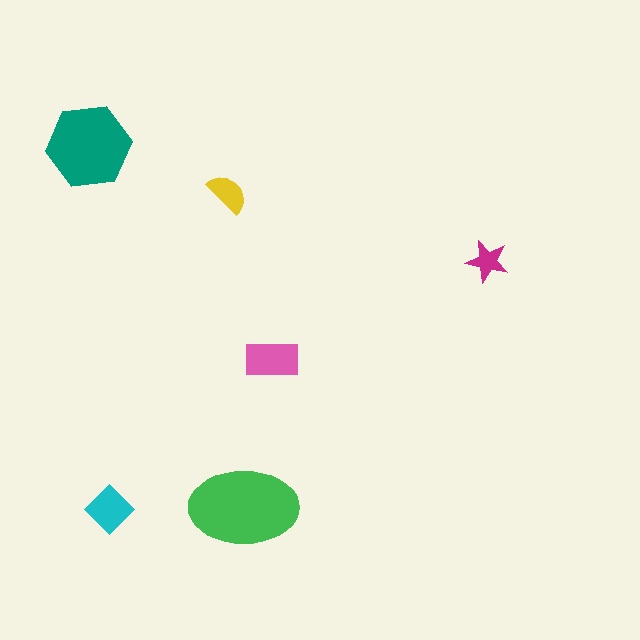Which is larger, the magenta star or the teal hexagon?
The teal hexagon.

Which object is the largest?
The green ellipse.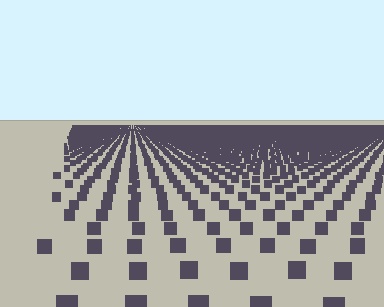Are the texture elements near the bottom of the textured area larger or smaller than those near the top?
Larger. Near the bottom, elements are closer to the viewer and appear at a bigger on-screen size.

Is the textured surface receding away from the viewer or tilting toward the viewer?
The surface is receding away from the viewer. Texture elements get smaller and denser toward the top.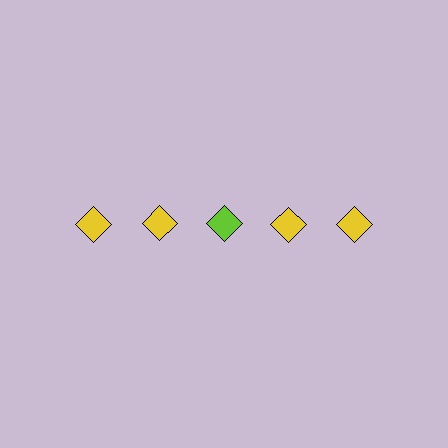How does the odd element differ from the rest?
It has a different color: lime instead of yellow.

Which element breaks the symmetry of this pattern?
The lime diamond in the top row, center column breaks the symmetry. All other shapes are yellow diamonds.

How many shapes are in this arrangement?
There are 5 shapes arranged in a grid pattern.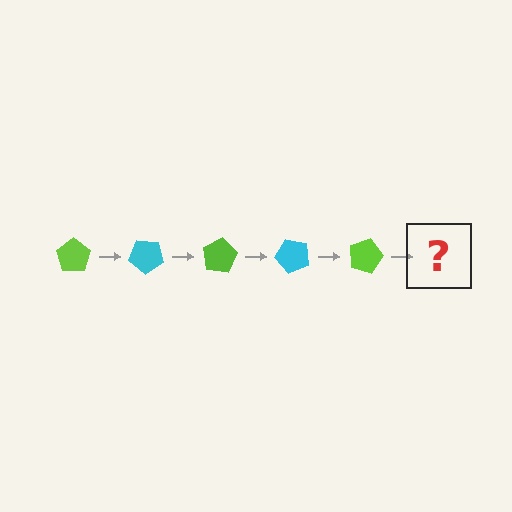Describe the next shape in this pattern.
It should be a cyan pentagon, rotated 200 degrees from the start.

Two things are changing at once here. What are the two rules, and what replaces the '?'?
The two rules are that it rotates 40 degrees each step and the color cycles through lime and cyan. The '?' should be a cyan pentagon, rotated 200 degrees from the start.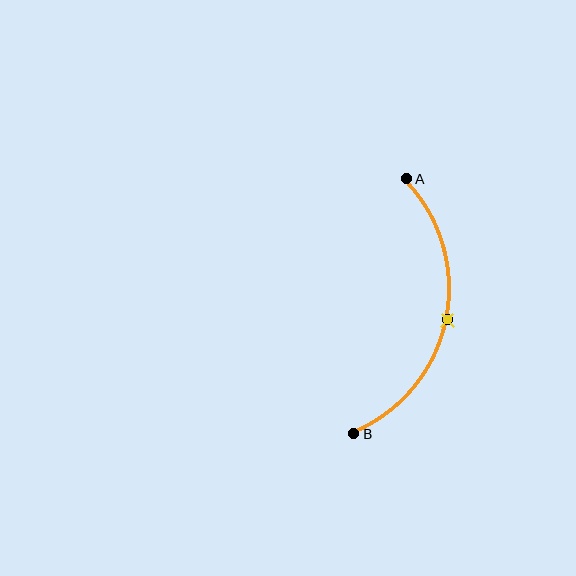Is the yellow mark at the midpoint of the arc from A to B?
Yes. The yellow mark lies on the arc at equal arc-length from both A and B — it is the arc midpoint.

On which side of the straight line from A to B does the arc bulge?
The arc bulges to the right of the straight line connecting A and B.